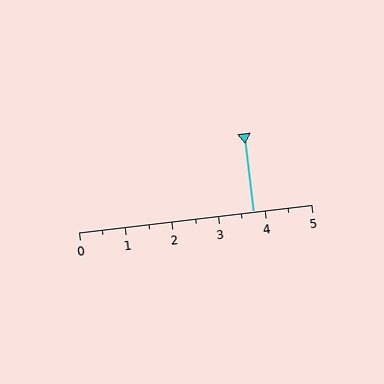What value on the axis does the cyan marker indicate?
The marker indicates approximately 3.8.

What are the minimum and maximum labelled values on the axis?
The axis runs from 0 to 5.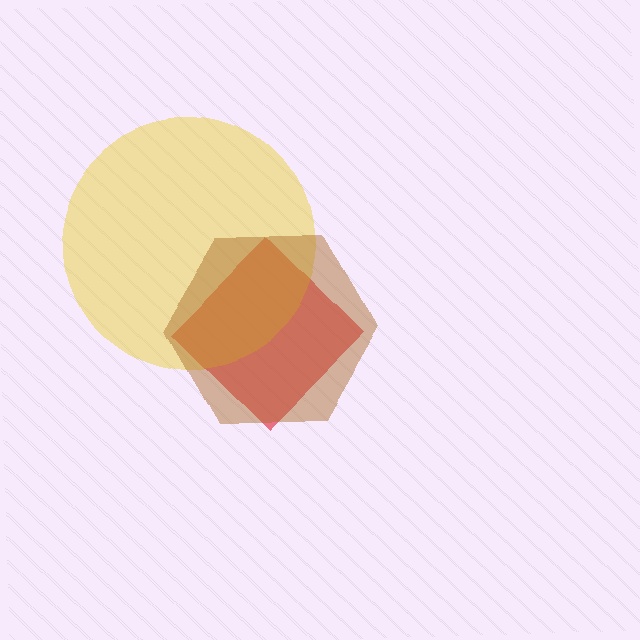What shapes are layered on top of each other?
The layered shapes are: a red diamond, a yellow circle, a brown hexagon.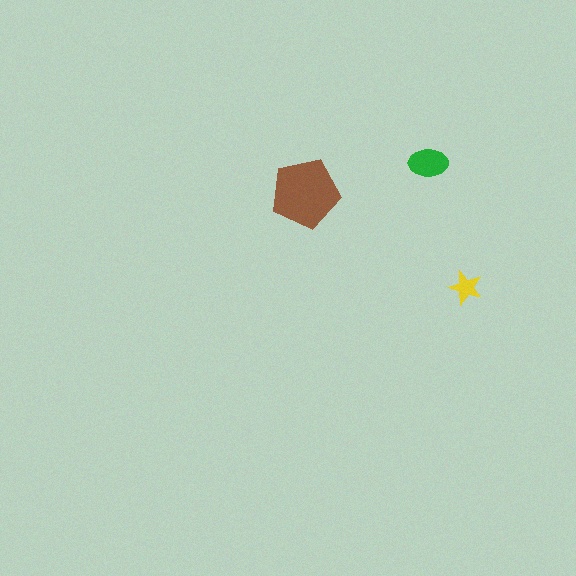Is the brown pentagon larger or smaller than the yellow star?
Larger.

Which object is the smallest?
The yellow star.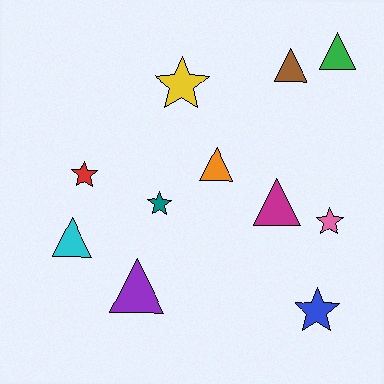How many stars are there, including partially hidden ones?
There are 5 stars.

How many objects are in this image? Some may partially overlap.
There are 11 objects.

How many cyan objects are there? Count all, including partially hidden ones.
There is 1 cyan object.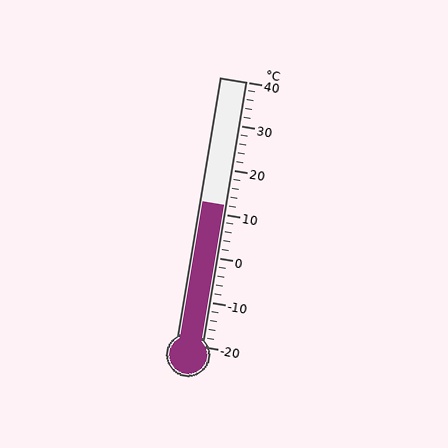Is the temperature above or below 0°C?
The temperature is above 0°C.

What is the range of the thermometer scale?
The thermometer scale ranges from -20°C to 40°C.